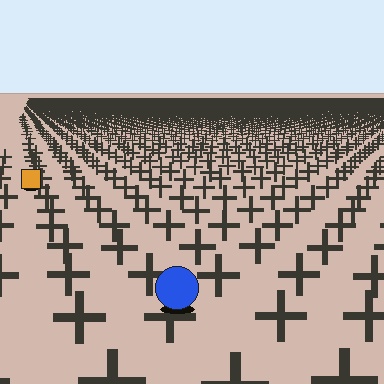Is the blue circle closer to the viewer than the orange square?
Yes. The blue circle is closer — you can tell from the texture gradient: the ground texture is coarser near it.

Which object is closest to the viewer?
The blue circle is closest. The texture marks near it are larger and more spread out.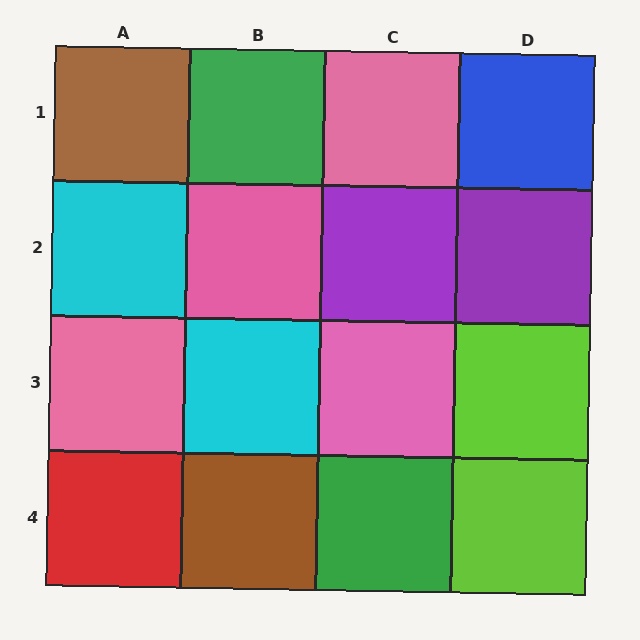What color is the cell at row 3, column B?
Cyan.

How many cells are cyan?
2 cells are cyan.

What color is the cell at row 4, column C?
Green.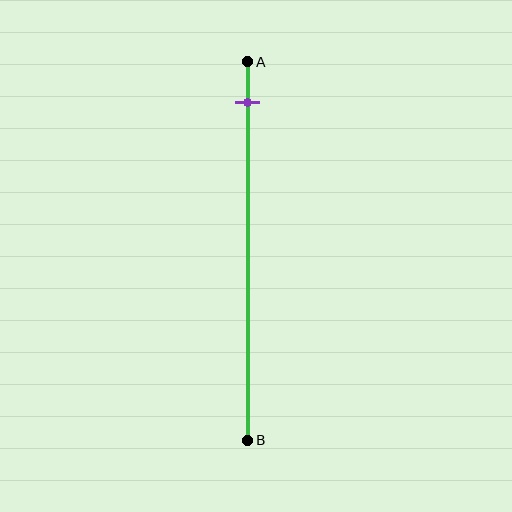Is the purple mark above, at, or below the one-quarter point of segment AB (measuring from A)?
The purple mark is above the one-quarter point of segment AB.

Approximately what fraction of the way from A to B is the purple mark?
The purple mark is approximately 10% of the way from A to B.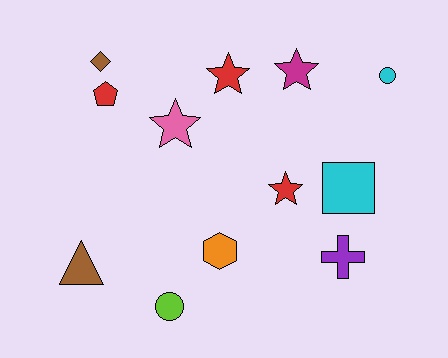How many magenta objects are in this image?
There is 1 magenta object.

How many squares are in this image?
There is 1 square.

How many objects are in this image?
There are 12 objects.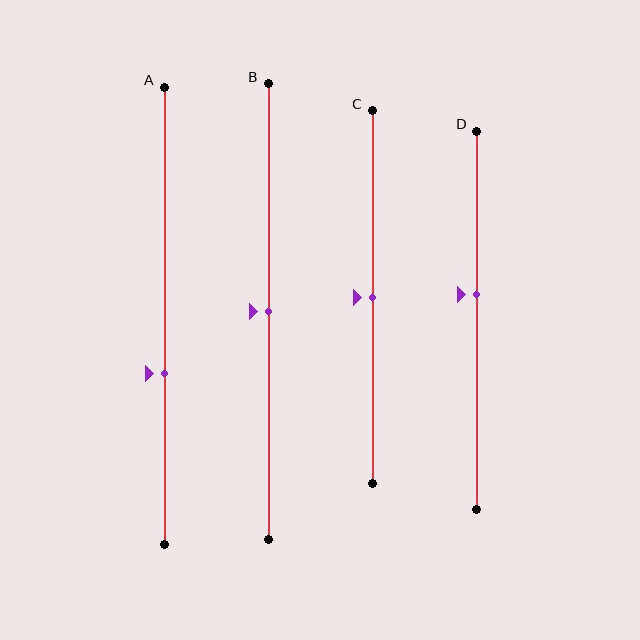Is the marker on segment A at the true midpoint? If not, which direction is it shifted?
No, the marker on segment A is shifted downward by about 13% of the segment length.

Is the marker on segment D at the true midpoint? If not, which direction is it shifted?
No, the marker on segment D is shifted upward by about 7% of the segment length.